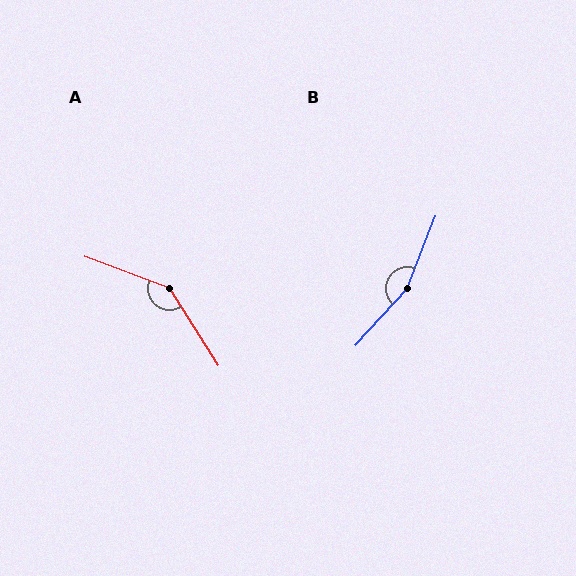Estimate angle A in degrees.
Approximately 143 degrees.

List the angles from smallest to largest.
A (143°), B (159°).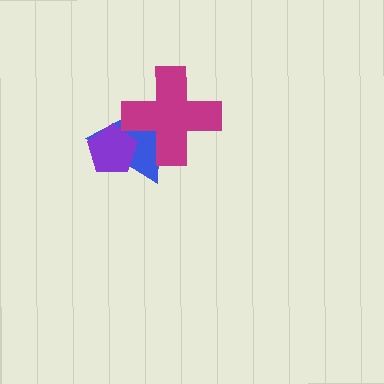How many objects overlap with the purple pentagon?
2 objects overlap with the purple pentagon.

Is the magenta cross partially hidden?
No, no other shape covers it.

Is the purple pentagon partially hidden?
Yes, it is partially covered by another shape.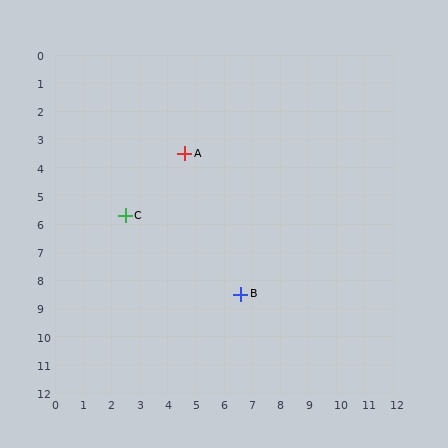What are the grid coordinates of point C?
Point C is at approximately (2.5, 5.7).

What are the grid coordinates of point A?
Point A is at approximately (4.6, 3.5).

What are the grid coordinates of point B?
Point B is at approximately (6.6, 8.5).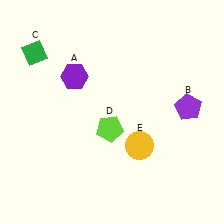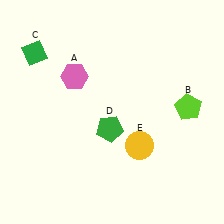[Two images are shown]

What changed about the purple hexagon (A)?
In Image 1, A is purple. In Image 2, it changed to pink.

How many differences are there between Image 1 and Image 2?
There are 3 differences between the two images.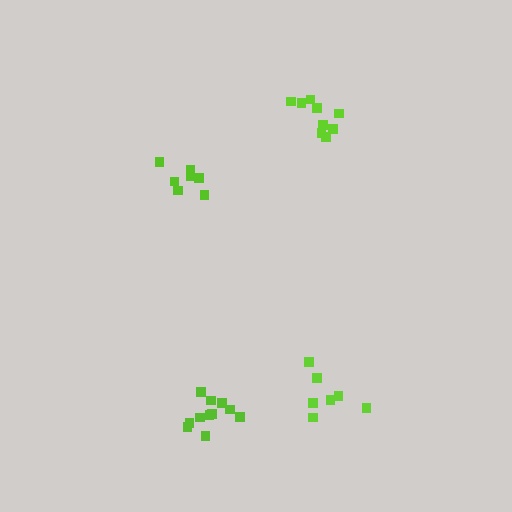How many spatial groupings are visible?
There are 4 spatial groupings.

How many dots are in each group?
Group 1: 7 dots, Group 2: 9 dots, Group 3: 11 dots, Group 4: 7 dots (34 total).